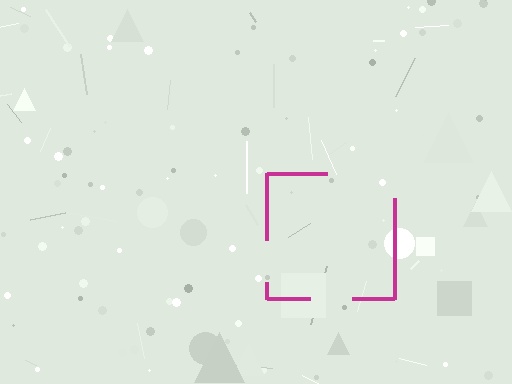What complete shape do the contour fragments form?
The contour fragments form a square.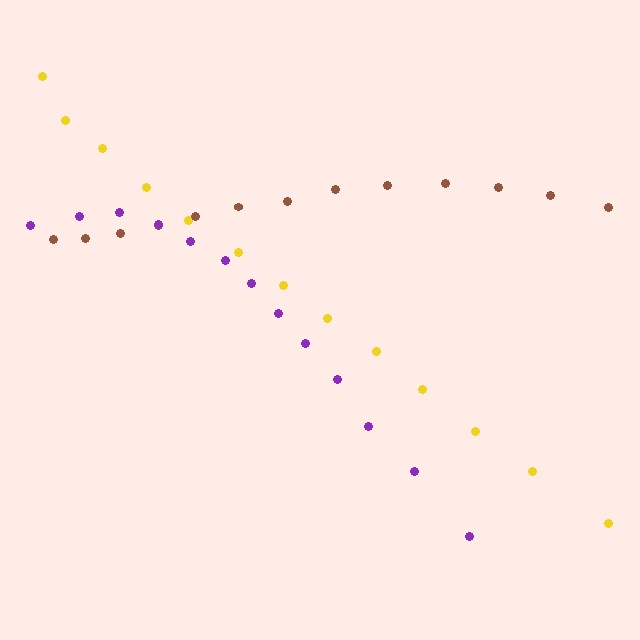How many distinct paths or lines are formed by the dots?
There are 3 distinct paths.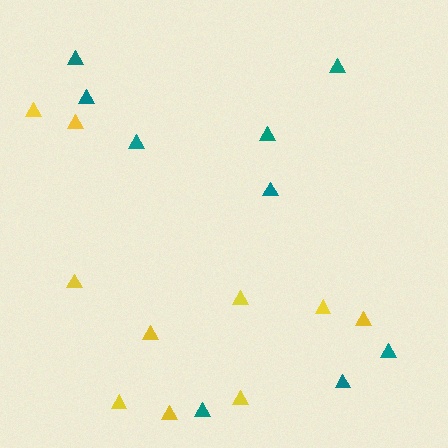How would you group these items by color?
There are 2 groups: one group of teal triangles (9) and one group of yellow triangles (10).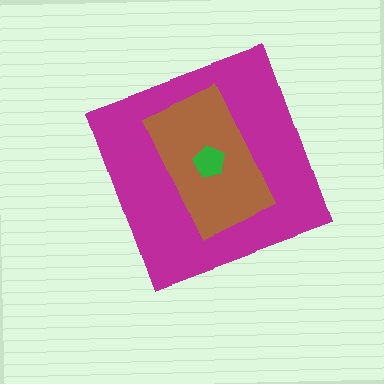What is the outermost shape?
The magenta diamond.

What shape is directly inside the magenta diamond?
The brown rectangle.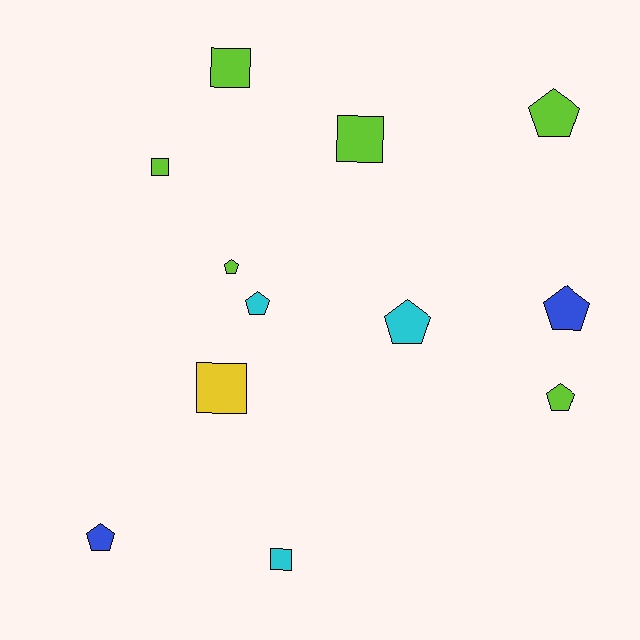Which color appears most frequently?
Lime, with 6 objects.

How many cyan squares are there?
There is 1 cyan square.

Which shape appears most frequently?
Pentagon, with 7 objects.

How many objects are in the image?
There are 12 objects.